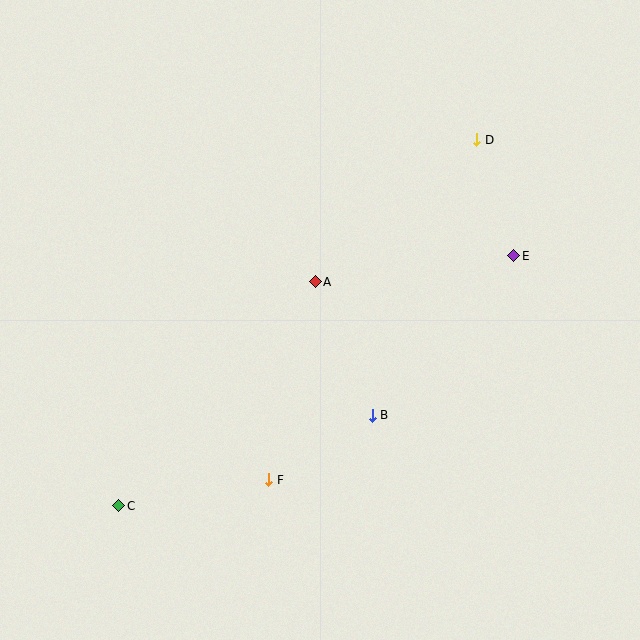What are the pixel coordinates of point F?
Point F is at (269, 480).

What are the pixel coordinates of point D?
Point D is at (477, 140).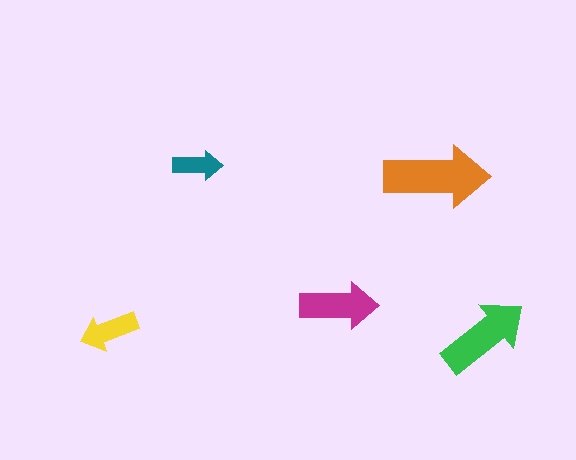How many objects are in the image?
There are 5 objects in the image.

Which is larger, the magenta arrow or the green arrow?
The green one.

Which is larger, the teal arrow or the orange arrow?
The orange one.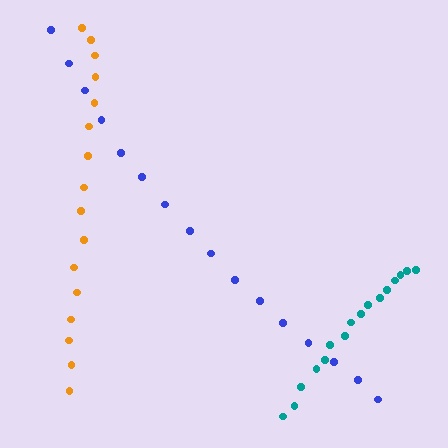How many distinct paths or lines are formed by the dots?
There are 3 distinct paths.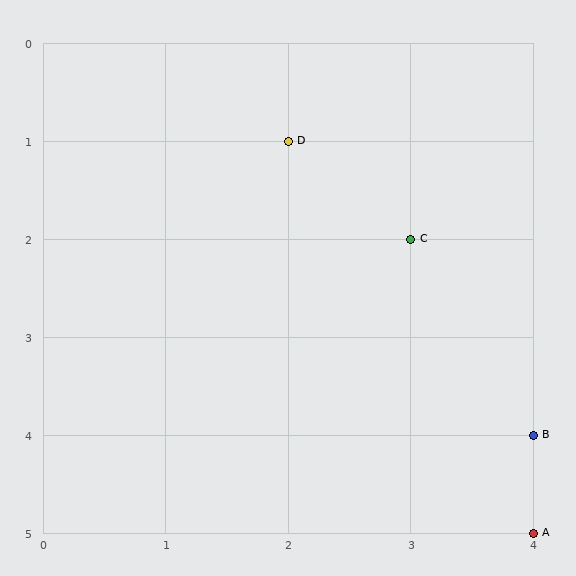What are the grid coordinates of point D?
Point D is at grid coordinates (2, 1).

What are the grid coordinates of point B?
Point B is at grid coordinates (4, 4).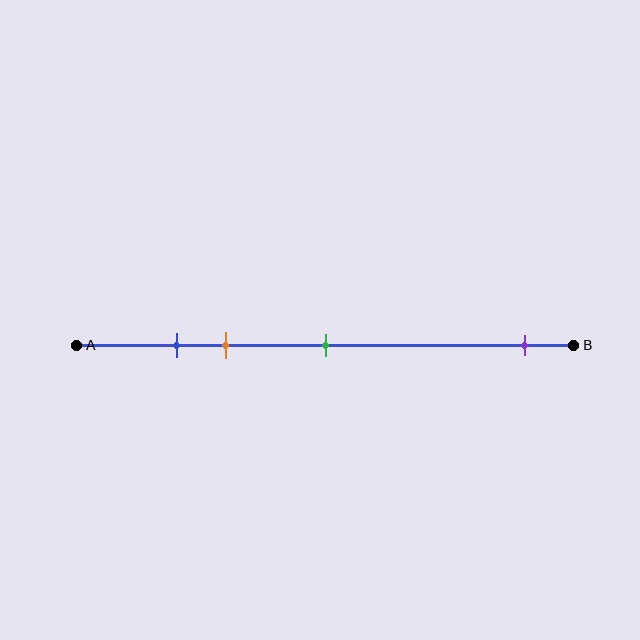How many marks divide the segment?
There are 4 marks dividing the segment.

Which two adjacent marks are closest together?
The blue and orange marks are the closest adjacent pair.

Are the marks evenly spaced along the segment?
No, the marks are not evenly spaced.